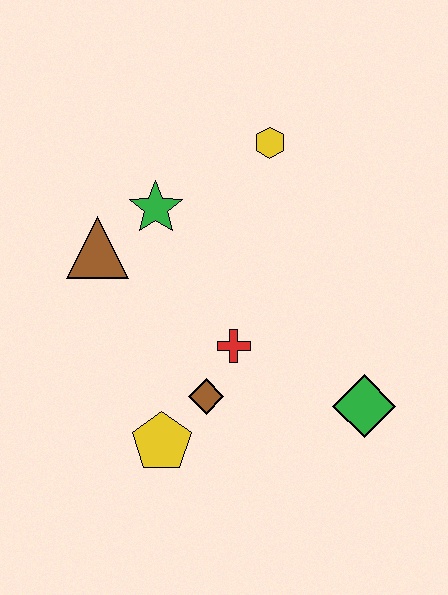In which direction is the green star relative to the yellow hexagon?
The green star is to the left of the yellow hexagon.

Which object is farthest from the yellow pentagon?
The yellow hexagon is farthest from the yellow pentagon.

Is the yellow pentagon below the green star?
Yes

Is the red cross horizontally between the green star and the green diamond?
Yes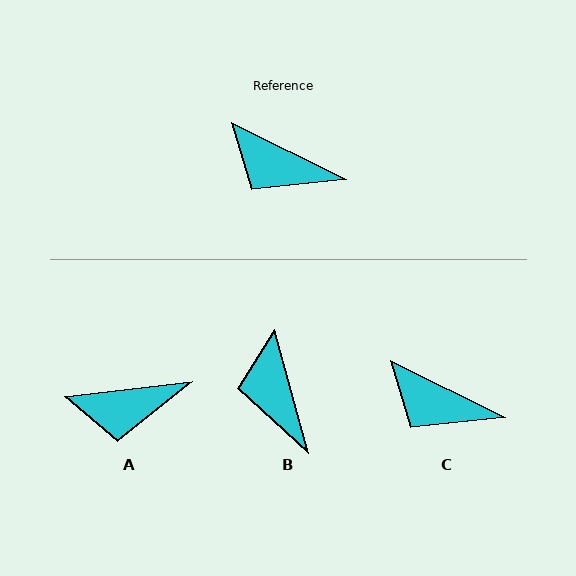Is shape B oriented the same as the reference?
No, it is off by about 49 degrees.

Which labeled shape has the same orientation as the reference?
C.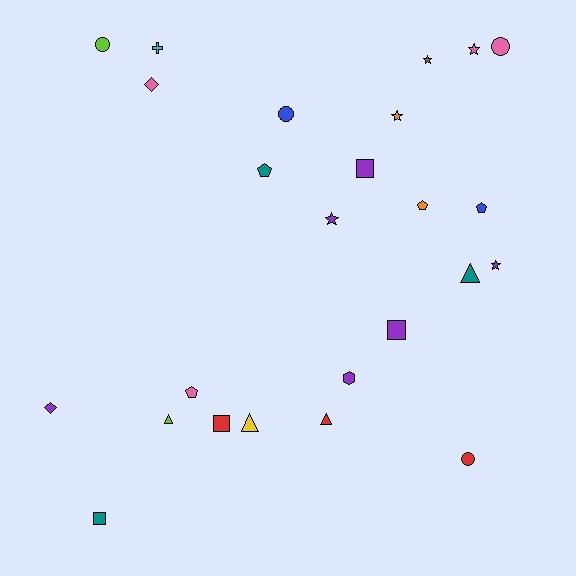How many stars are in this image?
There are 5 stars.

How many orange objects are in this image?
There are 2 orange objects.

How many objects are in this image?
There are 25 objects.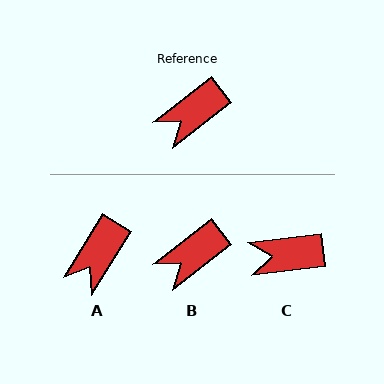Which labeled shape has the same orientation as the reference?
B.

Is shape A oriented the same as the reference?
No, it is off by about 20 degrees.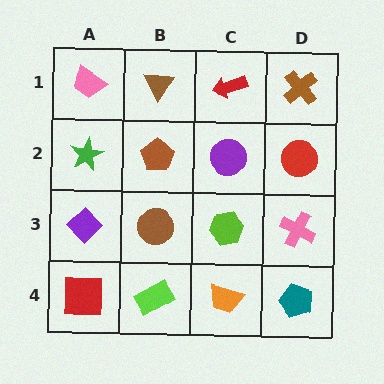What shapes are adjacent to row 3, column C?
A purple circle (row 2, column C), an orange trapezoid (row 4, column C), a brown circle (row 3, column B), a pink cross (row 3, column D).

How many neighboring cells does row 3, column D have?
3.